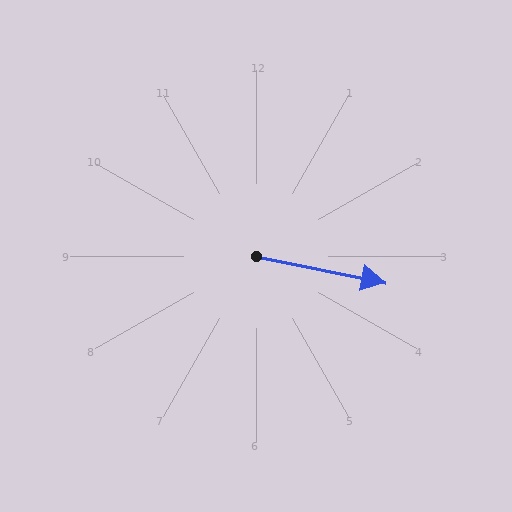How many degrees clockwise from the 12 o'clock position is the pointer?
Approximately 102 degrees.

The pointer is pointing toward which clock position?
Roughly 3 o'clock.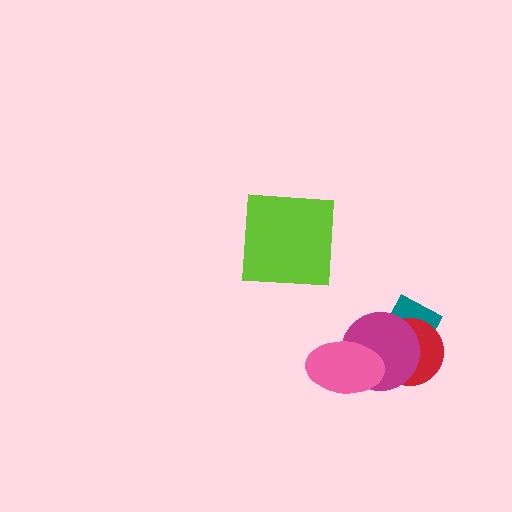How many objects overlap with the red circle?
2 objects overlap with the red circle.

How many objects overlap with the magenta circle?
3 objects overlap with the magenta circle.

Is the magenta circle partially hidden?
Yes, it is partially covered by another shape.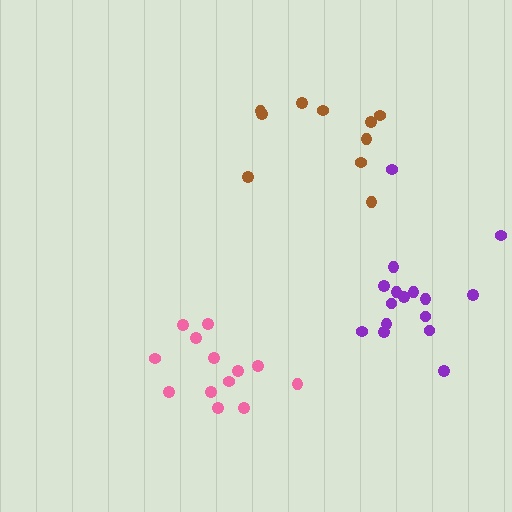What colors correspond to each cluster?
The clusters are colored: pink, brown, purple.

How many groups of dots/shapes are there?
There are 3 groups.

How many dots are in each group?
Group 1: 13 dots, Group 2: 10 dots, Group 3: 16 dots (39 total).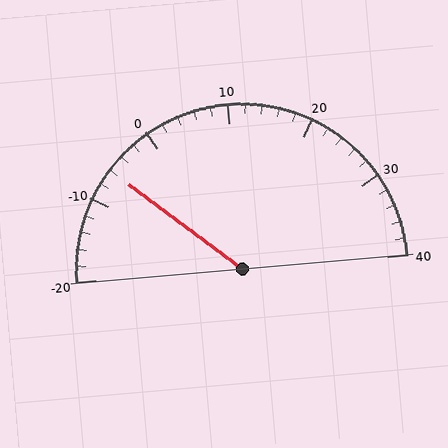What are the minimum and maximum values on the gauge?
The gauge ranges from -20 to 40.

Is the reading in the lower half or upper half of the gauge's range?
The reading is in the lower half of the range (-20 to 40).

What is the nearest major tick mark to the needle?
The nearest major tick mark is -10.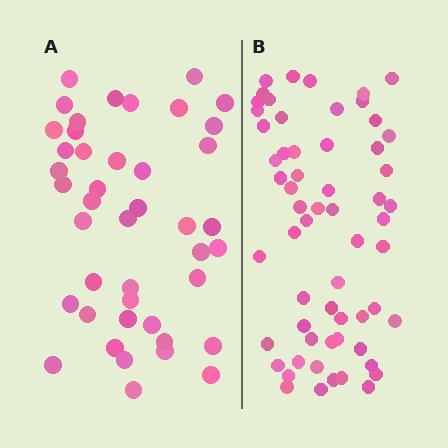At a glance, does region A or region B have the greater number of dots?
Region B (the right region) has more dots.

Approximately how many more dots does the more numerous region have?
Region B has approximately 15 more dots than region A.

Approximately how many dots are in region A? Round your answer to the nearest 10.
About 40 dots. (The exact count is 43, which rounds to 40.)